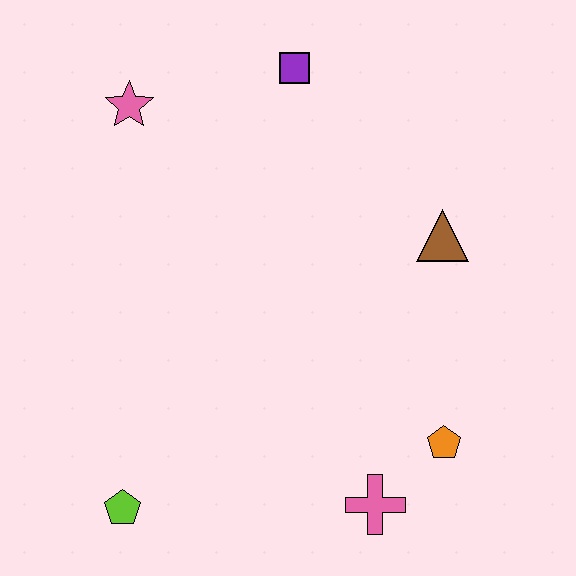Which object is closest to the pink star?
The purple square is closest to the pink star.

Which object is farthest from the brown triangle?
The lime pentagon is farthest from the brown triangle.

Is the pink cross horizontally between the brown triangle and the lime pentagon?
Yes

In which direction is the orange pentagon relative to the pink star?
The orange pentagon is below the pink star.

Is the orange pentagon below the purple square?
Yes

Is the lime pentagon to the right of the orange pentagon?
No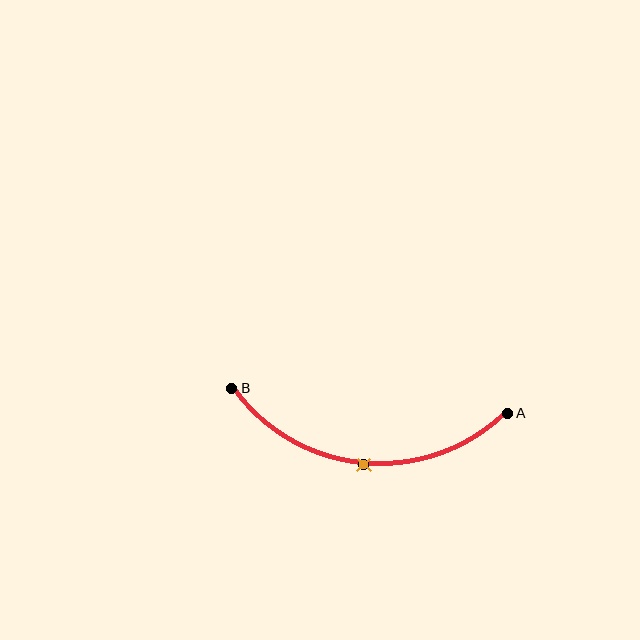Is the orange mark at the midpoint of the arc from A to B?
Yes. The orange mark lies on the arc at equal arc-length from both A and B — it is the arc midpoint.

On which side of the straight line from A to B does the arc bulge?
The arc bulges below the straight line connecting A and B.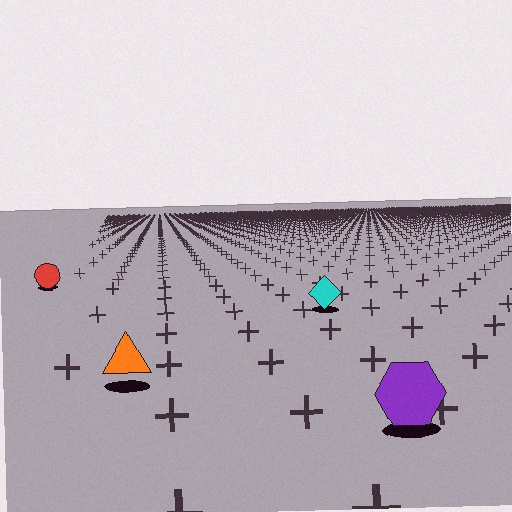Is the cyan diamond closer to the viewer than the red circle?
Yes. The cyan diamond is closer — you can tell from the texture gradient: the ground texture is coarser near it.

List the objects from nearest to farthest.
From nearest to farthest: the purple hexagon, the orange triangle, the cyan diamond, the red circle.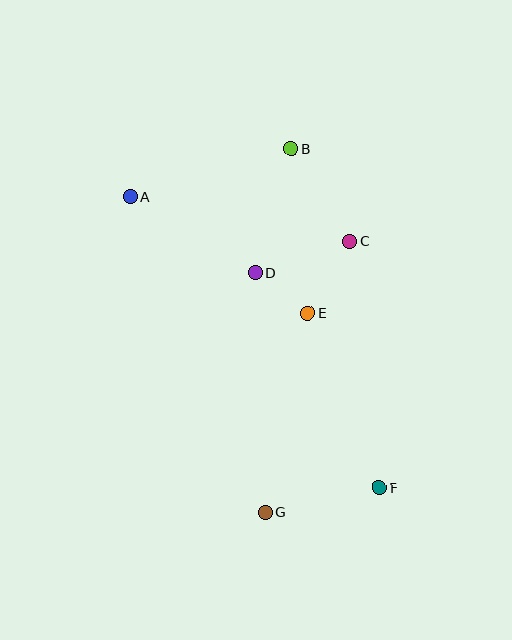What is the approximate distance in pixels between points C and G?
The distance between C and G is approximately 284 pixels.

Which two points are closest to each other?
Points D and E are closest to each other.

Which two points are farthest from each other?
Points A and F are farthest from each other.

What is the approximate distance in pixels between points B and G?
The distance between B and G is approximately 365 pixels.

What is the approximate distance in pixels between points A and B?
The distance between A and B is approximately 168 pixels.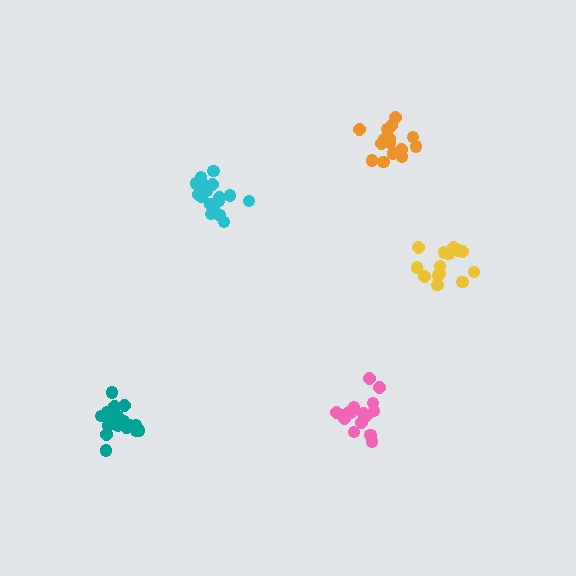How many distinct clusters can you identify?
There are 5 distinct clusters.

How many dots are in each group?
Group 1: 16 dots, Group 2: 15 dots, Group 3: 18 dots, Group 4: 15 dots, Group 5: 20 dots (84 total).